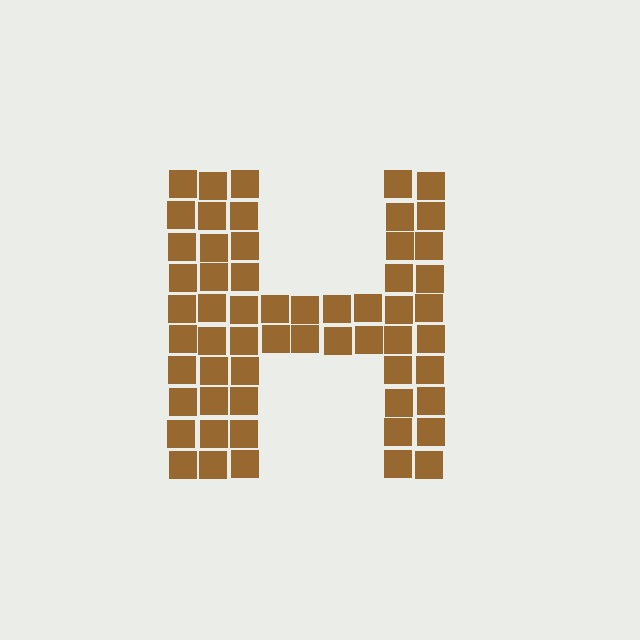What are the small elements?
The small elements are squares.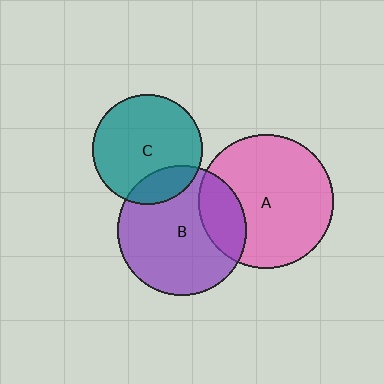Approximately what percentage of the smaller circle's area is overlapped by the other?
Approximately 20%.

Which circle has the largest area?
Circle A (pink).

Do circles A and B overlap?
Yes.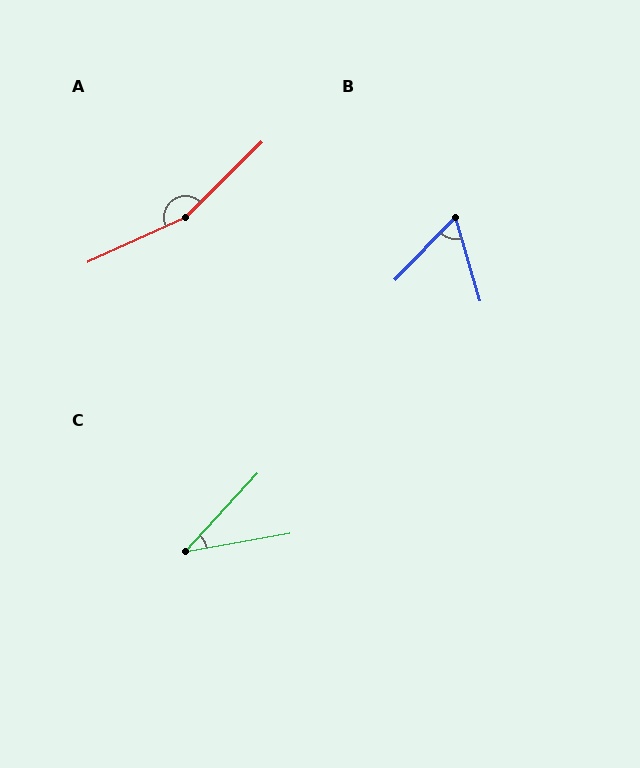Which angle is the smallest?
C, at approximately 37 degrees.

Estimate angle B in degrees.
Approximately 61 degrees.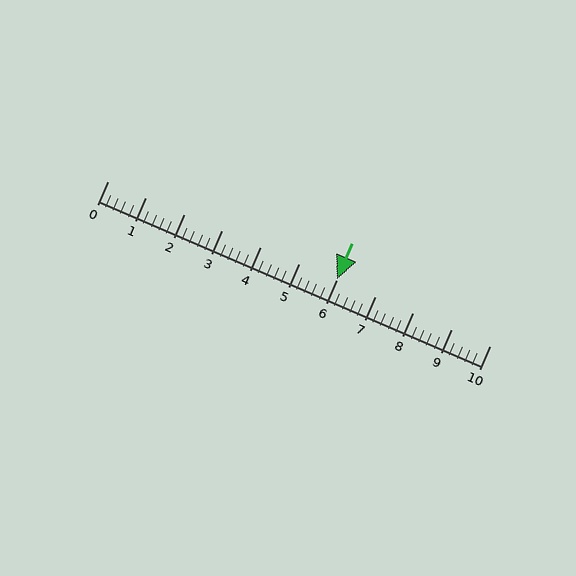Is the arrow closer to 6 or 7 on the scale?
The arrow is closer to 6.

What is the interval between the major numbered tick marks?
The major tick marks are spaced 1 units apart.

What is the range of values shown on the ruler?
The ruler shows values from 0 to 10.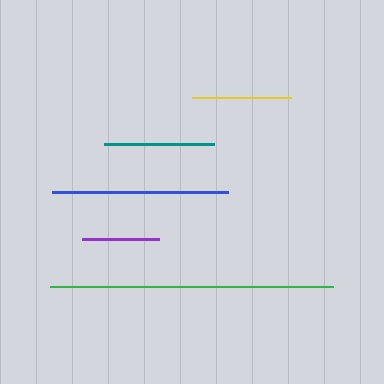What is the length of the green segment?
The green segment is approximately 283 pixels long.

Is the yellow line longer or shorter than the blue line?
The blue line is longer than the yellow line.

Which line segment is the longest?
The green line is the longest at approximately 283 pixels.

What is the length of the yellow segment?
The yellow segment is approximately 99 pixels long.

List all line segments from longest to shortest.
From longest to shortest: green, blue, teal, yellow, purple.